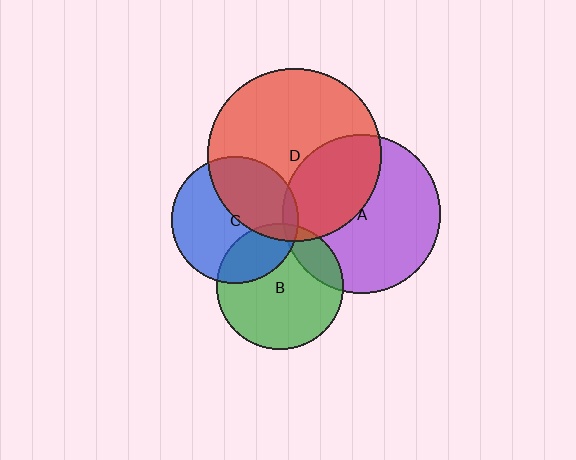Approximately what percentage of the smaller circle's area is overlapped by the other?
Approximately 25%.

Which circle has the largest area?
Circle D (red).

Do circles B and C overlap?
Yes.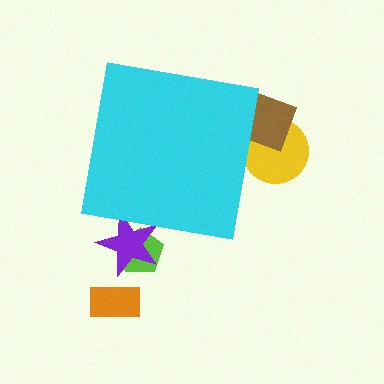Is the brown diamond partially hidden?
Yes, the brown diamond is partially hidden behind the cyan square.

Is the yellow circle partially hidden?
Yes, the yellow circle is partially hidden behind the cyan square.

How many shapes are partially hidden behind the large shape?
4 shapes are partially hidden.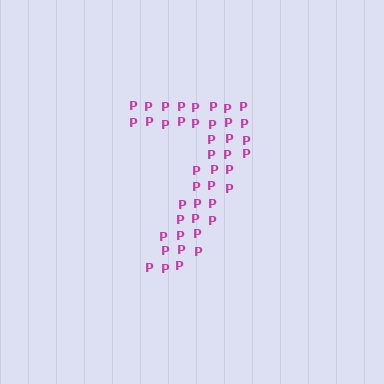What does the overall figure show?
The overall figure shows the digit 7.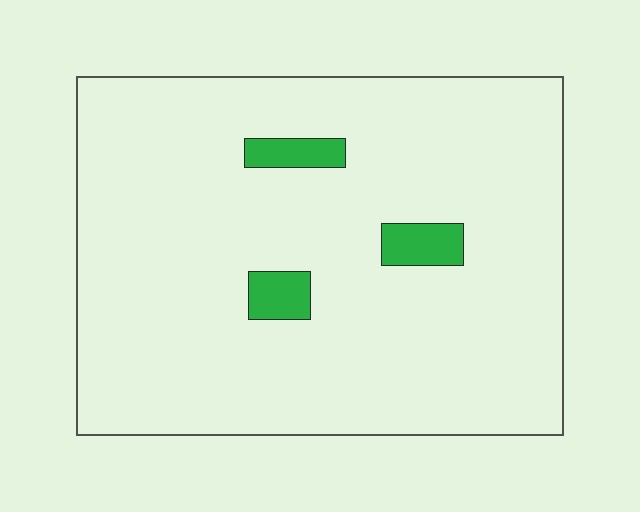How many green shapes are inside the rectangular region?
3.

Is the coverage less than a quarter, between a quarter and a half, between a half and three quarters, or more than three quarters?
Less than a quarter.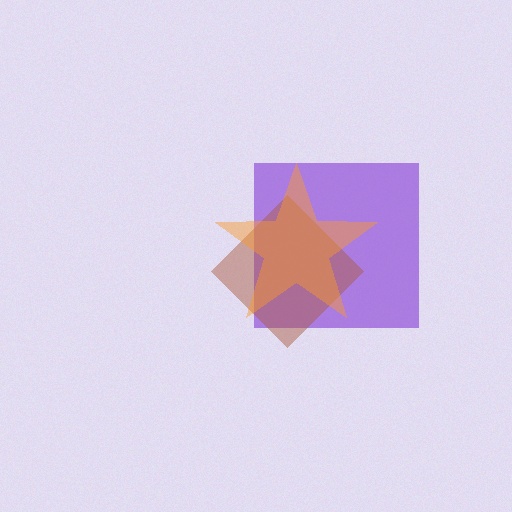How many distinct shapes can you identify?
There are 3 distinct shapes: a purple square, a brown diamond, an orange star.